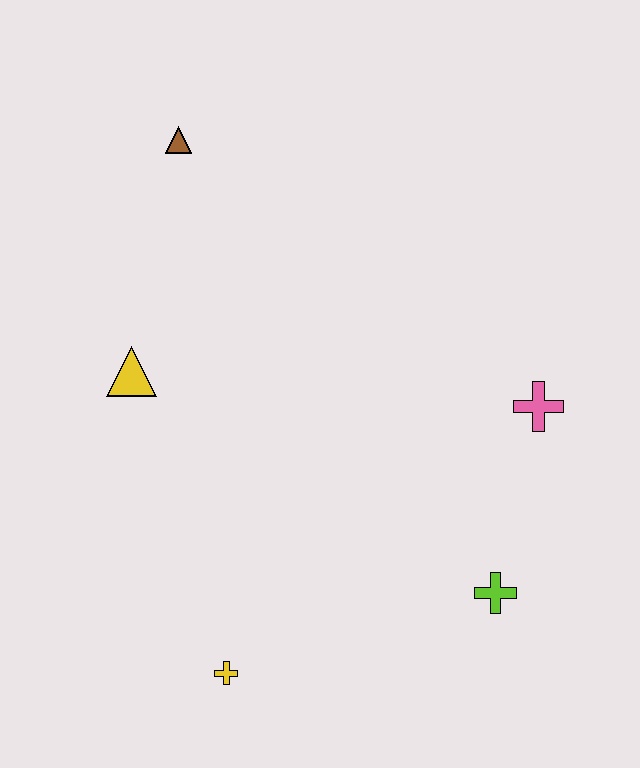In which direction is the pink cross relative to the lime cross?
The pink cross is above the lime cross.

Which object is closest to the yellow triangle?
The brown triangle is closest to the yellow triangle.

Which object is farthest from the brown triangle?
The lime cross is farthest from the brown triangle.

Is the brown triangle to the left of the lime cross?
Yes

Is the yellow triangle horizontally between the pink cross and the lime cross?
No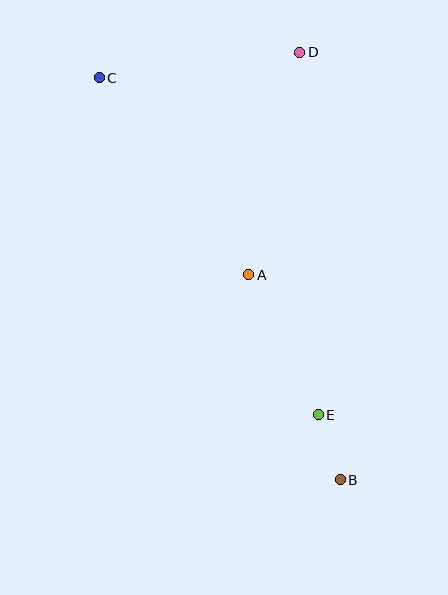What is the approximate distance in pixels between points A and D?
The distance between A and D is approximately 228 pixels.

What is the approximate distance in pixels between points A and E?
The distance between A and E is approximately 156 pixels.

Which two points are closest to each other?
Points B and E are closest to each other.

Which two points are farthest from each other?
Points B and C are farthest from each other.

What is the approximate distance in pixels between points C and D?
The distance between C and D is approximately 202 pixels.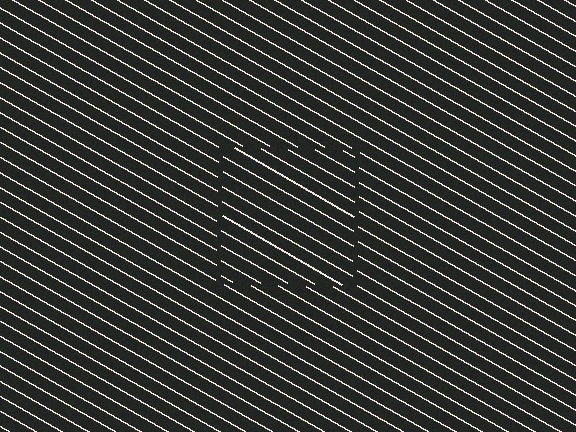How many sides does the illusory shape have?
4 sides — the line-ends trace a square.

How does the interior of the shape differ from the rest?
The interior of the shape contains the same grating, shifted by half a period — the contour is defined by the phase discontinuity where line-ends from the inner and outer gratings abut.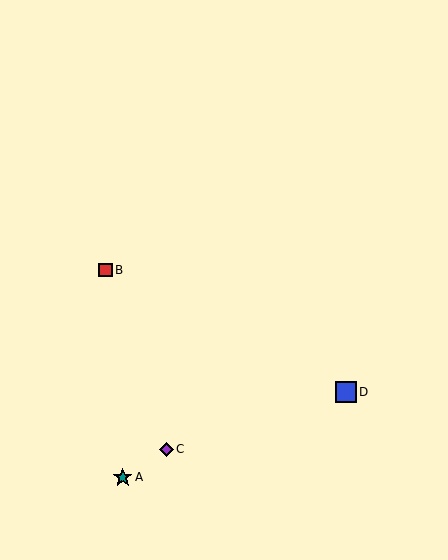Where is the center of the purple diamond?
The center of the purple diamond is at (167, 449).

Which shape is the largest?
The blue square (labeled D) is the largest.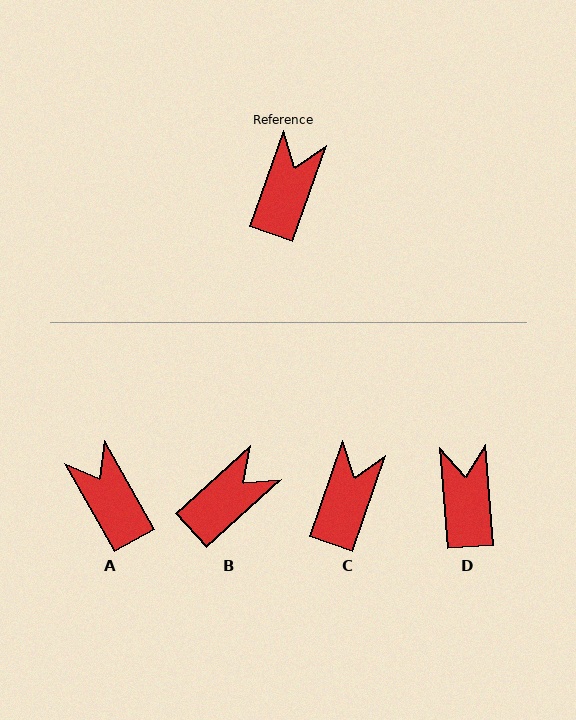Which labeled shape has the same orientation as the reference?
C.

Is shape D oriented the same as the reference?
No, it is off by about 23 degrees.